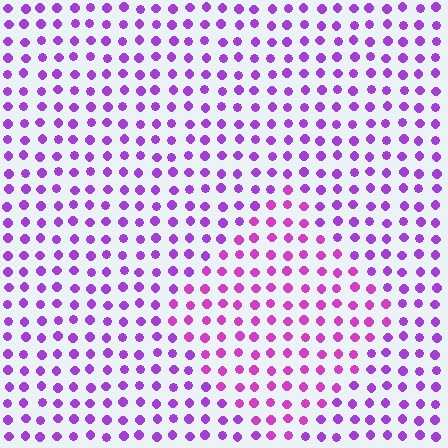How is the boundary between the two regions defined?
The boundary is defined purely by a slight shift in hue (about 26 degrees). Spacing, size, and orientation are identical on both sides.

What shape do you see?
I see a diamond.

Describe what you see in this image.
The image is filled with small purple elements in a uniform arrangement. A diamond-shaped region is visible where the elements are tinted to a slightly different hue, forming a subtle color boundary.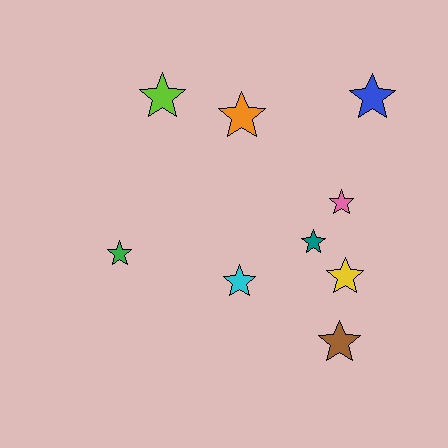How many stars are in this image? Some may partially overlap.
There are 9 stars.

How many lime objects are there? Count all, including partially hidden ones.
There is 1 lime object.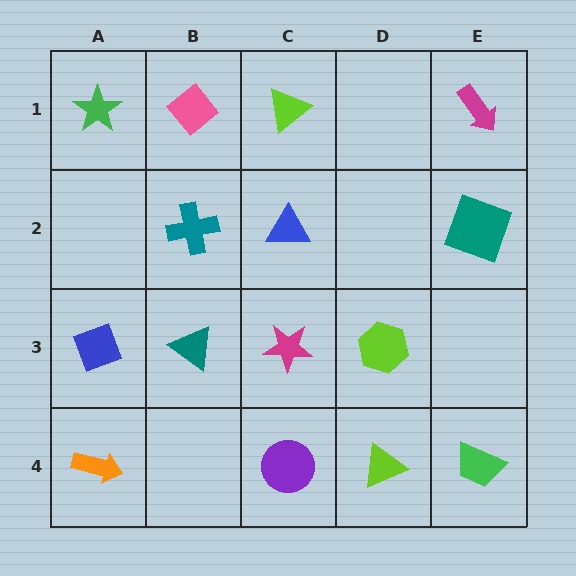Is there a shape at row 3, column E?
No, that cell is empty.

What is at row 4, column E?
A green trapezoid.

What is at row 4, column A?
An orange arrow.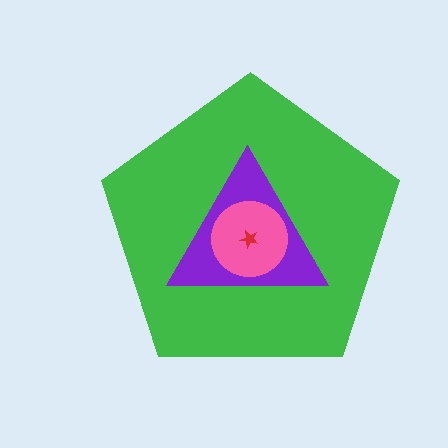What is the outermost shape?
The green pentagon.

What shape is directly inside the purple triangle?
The pink circle.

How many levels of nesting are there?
4.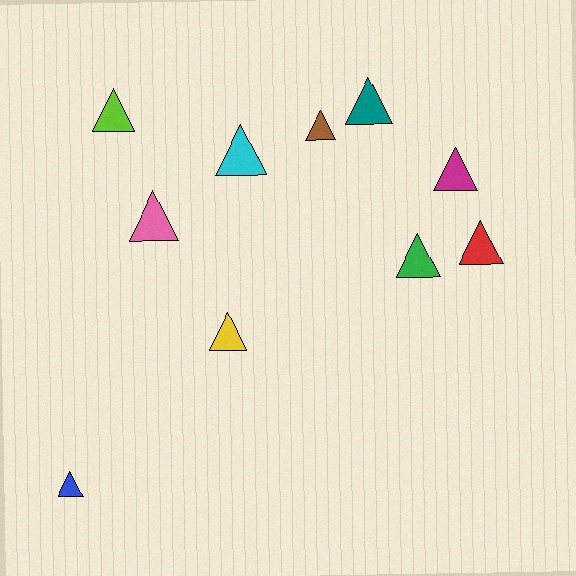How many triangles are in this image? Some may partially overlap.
There are 10 triangles.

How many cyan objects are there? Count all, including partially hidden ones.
There is 1 cyan object.